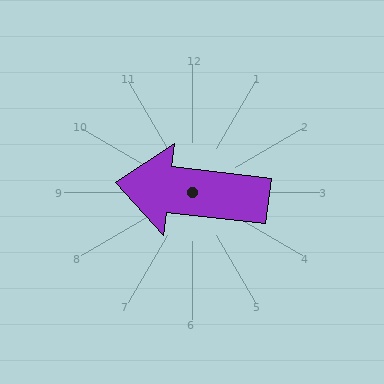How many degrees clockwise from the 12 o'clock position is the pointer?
Approximately 277 degrees.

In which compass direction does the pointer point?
West.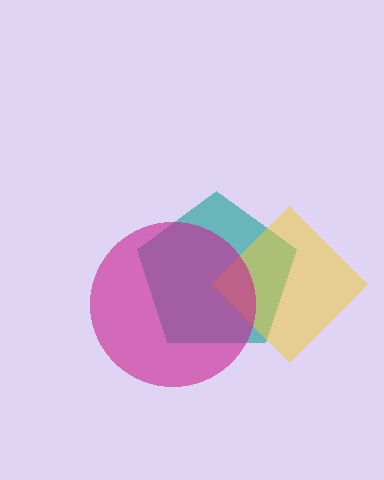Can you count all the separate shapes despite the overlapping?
Yes, there are 3 separate shapes.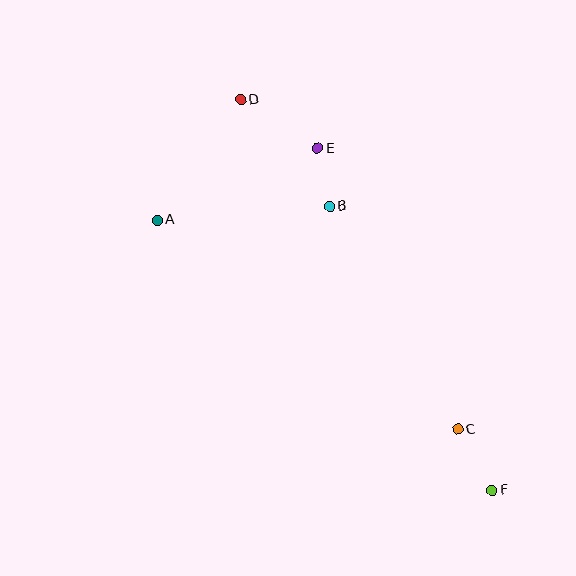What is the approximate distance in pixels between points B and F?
The distance between B and F is approximately 327 pixels.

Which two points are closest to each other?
Points B and E are closest to each other.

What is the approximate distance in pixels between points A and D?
The distance between A and D is approximately 146 pixels.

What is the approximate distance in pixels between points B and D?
The distance between B and D is approximately 139 pixels.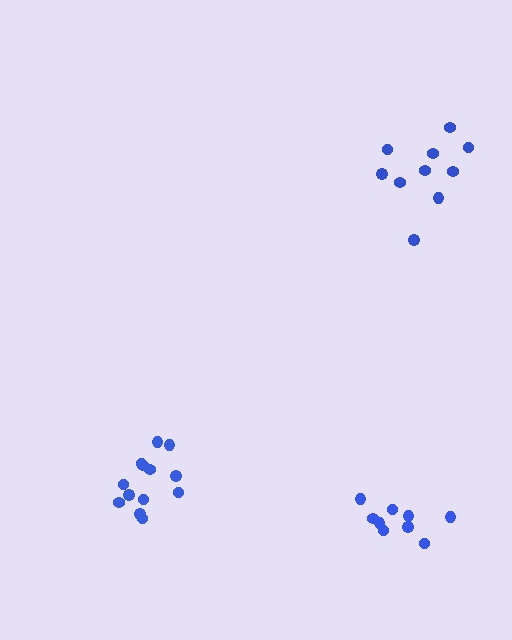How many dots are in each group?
Group 1: 9 dots, Group 2: 13 dots, Group 3: 10 dots (32 total).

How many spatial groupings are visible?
There are 3 spatial groupings.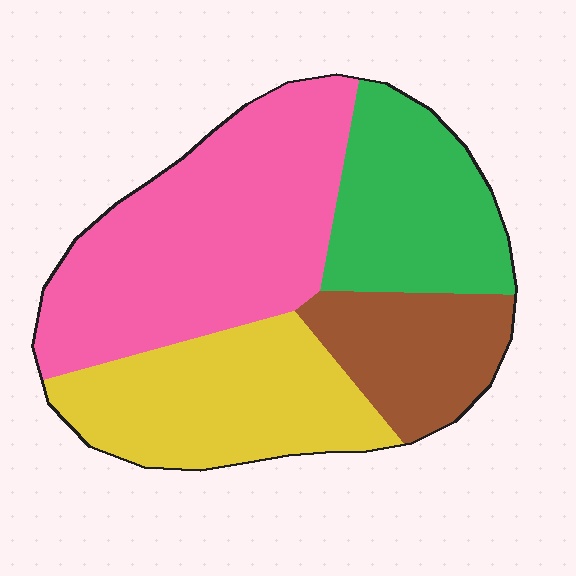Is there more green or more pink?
Pink.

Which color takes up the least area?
Brown, at roughly 15%.